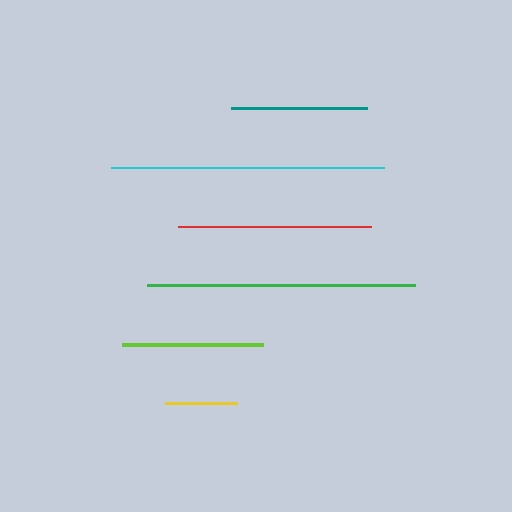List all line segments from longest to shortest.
From longest to shortest: cyan, green, red, lime, teal, yellow.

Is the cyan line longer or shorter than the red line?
The cyan line is longer than the red line.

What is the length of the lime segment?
The lime segment is approximately 141 pixels long.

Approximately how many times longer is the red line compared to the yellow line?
The red line is approximately 2.7 times the length of the yellow line.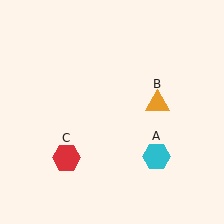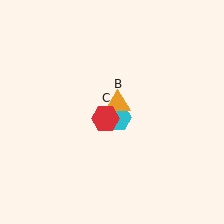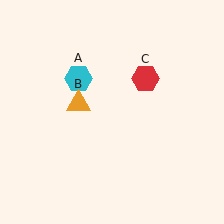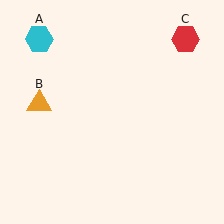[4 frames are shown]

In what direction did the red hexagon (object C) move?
The red hexagon (object C) moved up and to the right.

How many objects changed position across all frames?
3 objects changed position: cyan hexagon (object A), orange triangle (object B), red hexagon (object C).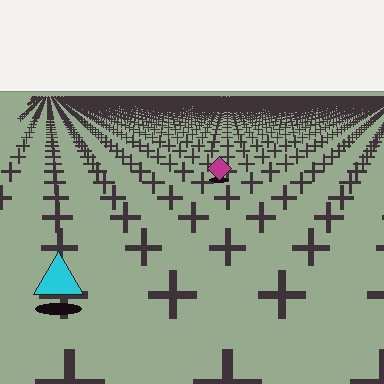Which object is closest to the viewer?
The cyan triangle is closest. The texture marks near it are larger and more spread out.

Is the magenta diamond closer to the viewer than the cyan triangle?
No. The cyan triangle is closer — you can tell from the texture gradient: the ground texture is coarser near it.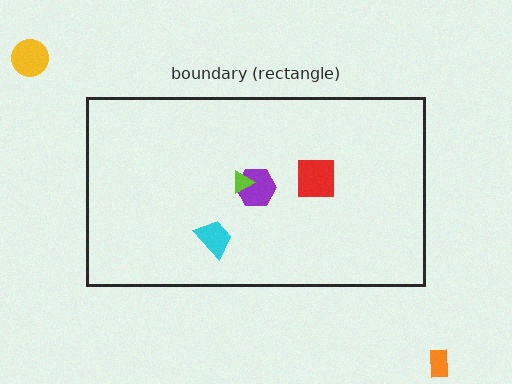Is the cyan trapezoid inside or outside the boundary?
Inside.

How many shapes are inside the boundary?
4 inside, 2 outside.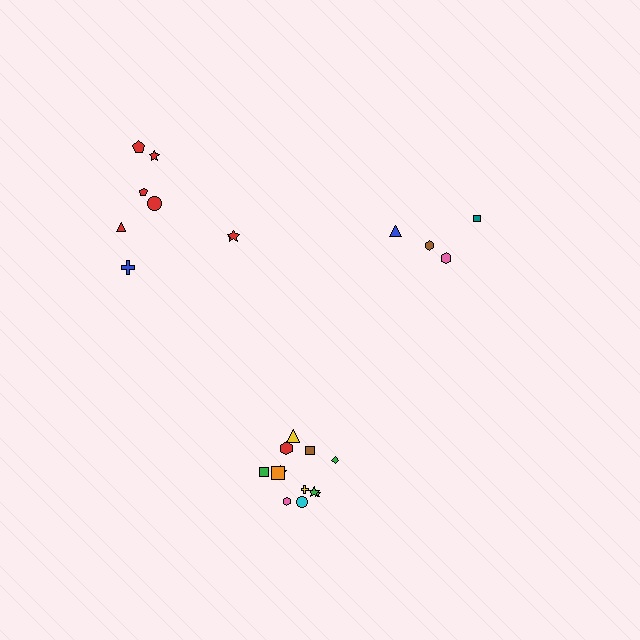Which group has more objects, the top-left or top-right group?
The top-left group.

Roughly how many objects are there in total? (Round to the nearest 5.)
Roughly 25 objects in total.